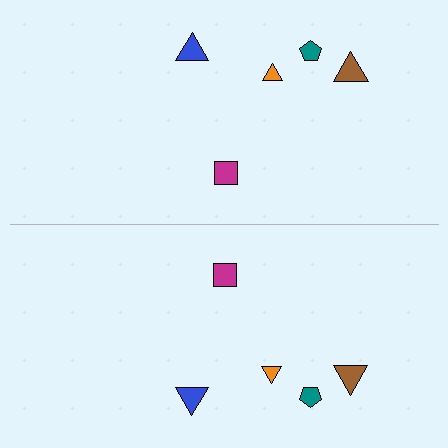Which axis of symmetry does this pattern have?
The pattern has a horizontal axis of symmetry running through the center of the image.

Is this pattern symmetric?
Yes, this pattern has bilateral (reflection) symmetry.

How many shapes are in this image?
There are 10 shapes in this image.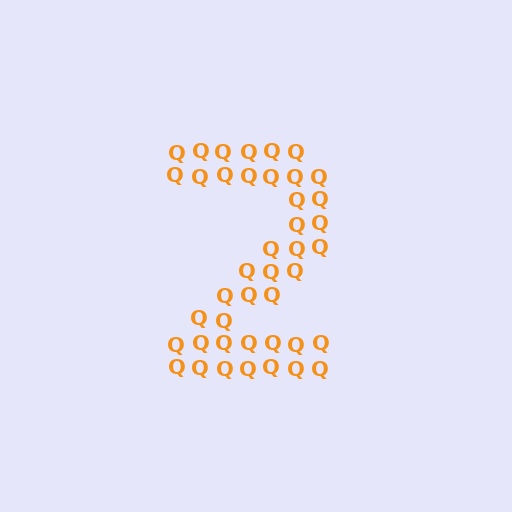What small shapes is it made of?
It is made of small letter Q's.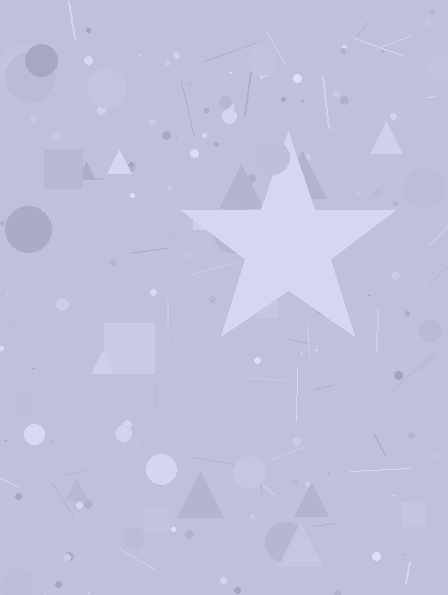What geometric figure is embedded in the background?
A star is embedded in the background.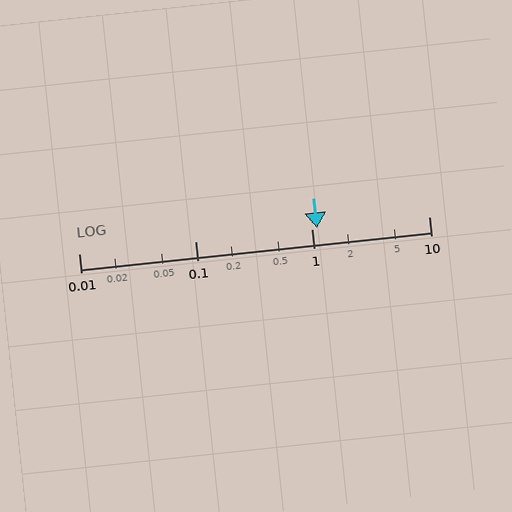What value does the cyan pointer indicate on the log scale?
The pointer indicates approximately 1.1.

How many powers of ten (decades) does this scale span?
The scale spans 3 decades, from 0.01 to 10.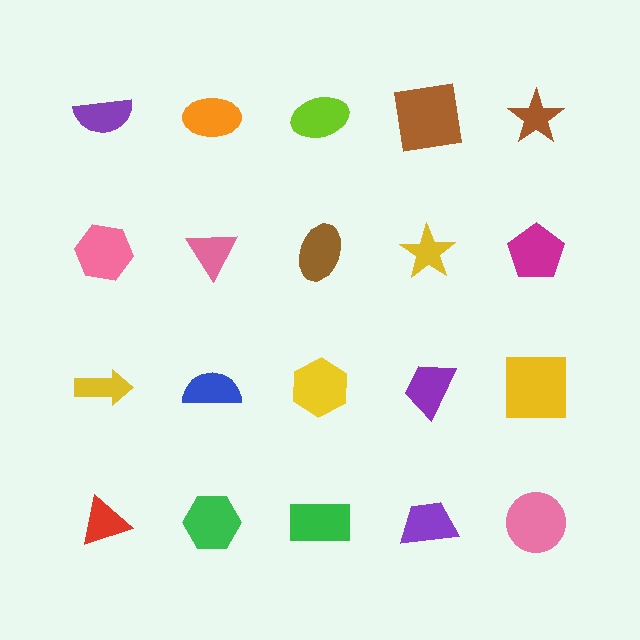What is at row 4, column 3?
A green rectangle.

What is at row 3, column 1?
A yellow arrow.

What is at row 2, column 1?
A pink hexagon.